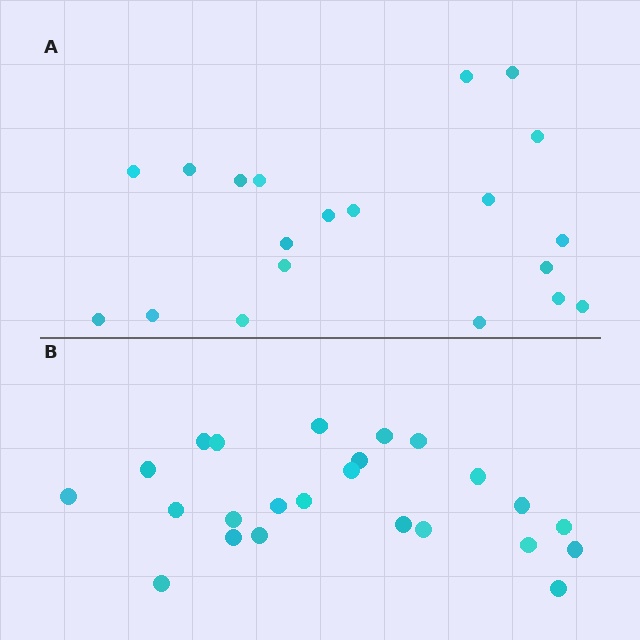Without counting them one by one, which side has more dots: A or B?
Region B (the bottom region) has more dots.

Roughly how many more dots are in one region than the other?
Region B has about 4 more dots than region A.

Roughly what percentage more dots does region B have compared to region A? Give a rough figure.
About 20% more.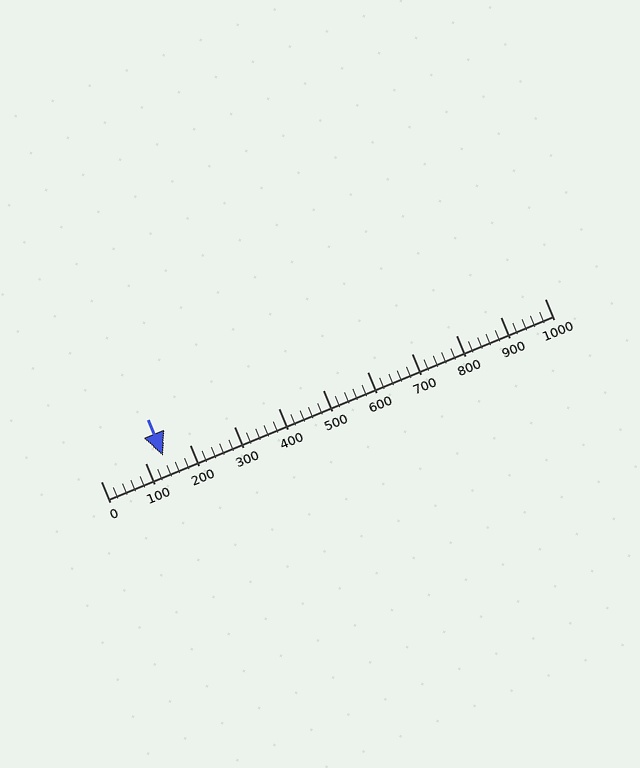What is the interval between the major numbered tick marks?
The major tick marks are spaced 100 units apart.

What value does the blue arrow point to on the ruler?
The blue arrow points to approximately 140.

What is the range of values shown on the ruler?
The ruler shows values from 0 to 1000.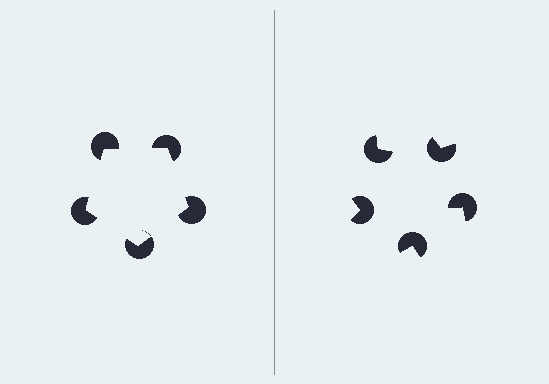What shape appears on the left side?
An illusory pentagon.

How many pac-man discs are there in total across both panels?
10 — 5 on each side.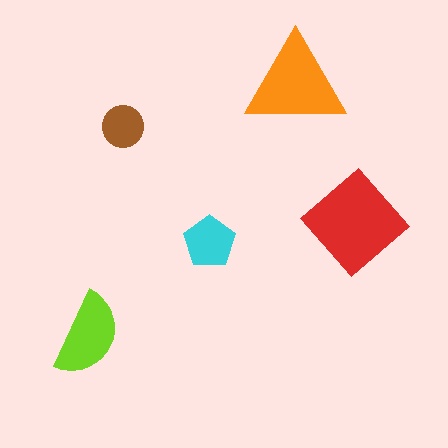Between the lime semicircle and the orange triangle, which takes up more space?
The orange triangle.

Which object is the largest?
The red diamond.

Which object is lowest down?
The lime semicircle is bottommost.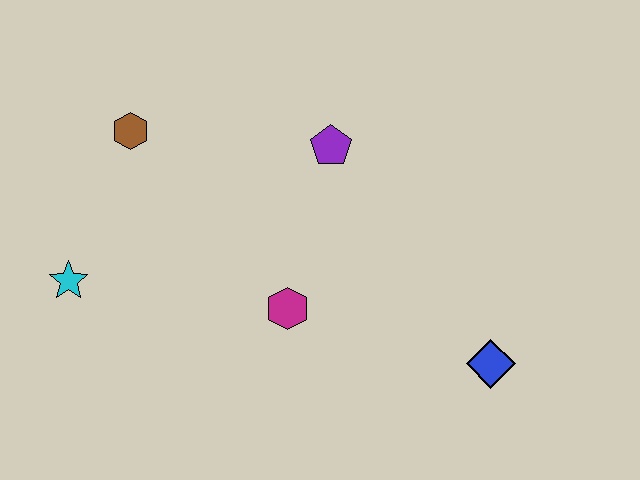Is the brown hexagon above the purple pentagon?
Yes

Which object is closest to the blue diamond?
The magenta hexagon is closest to the blue diamond.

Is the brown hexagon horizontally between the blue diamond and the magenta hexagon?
No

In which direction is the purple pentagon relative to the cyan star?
The purple pentagon is to the right of the cyan star.